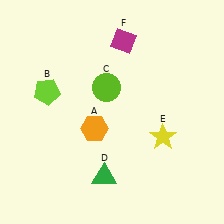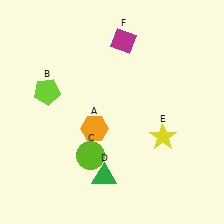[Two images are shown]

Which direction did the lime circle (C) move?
The lime circle (C) moved down.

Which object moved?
The lime circle (C) moved down.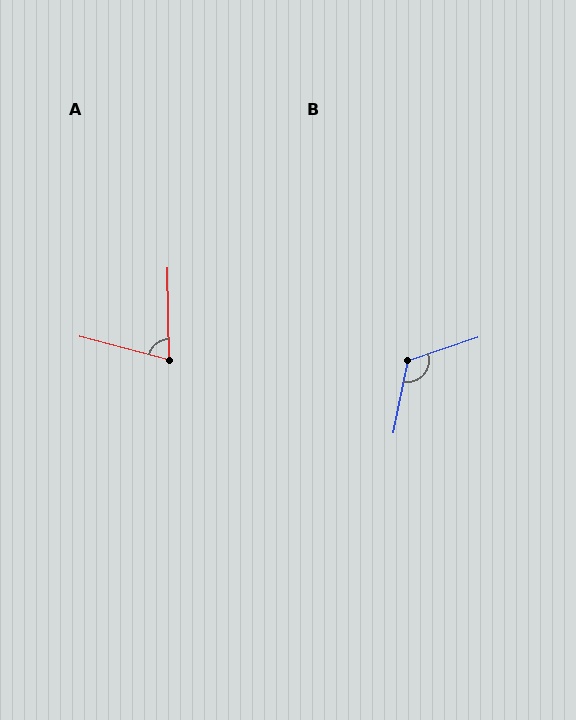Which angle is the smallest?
A, at approximately 75 degrees.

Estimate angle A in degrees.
Approximately 75 degrees.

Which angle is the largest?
B, at approximately 120 degrees.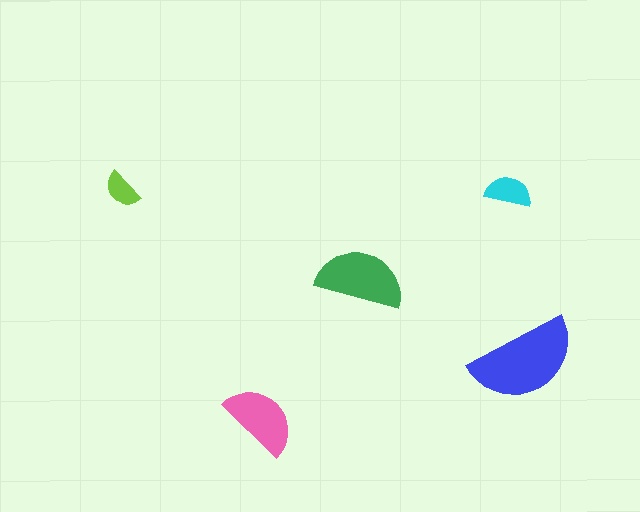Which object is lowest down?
The pink semicircle is bottommost.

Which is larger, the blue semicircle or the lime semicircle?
The blue one.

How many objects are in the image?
There are 5 objects in the image.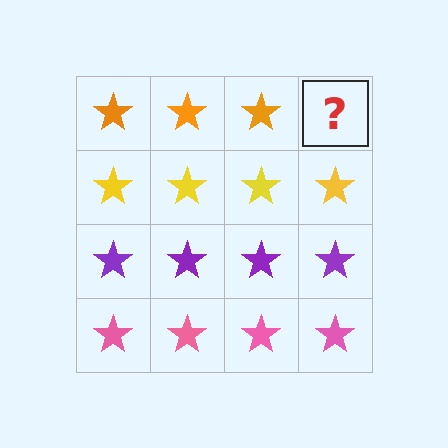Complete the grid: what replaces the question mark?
The question mark should be replaced with an orange star.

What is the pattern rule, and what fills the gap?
The rule is that each row has a consistent color. The gap should be filled with an orange star.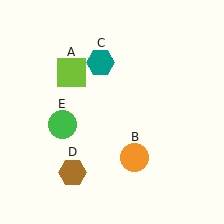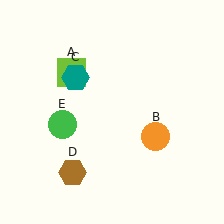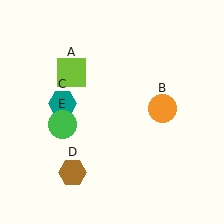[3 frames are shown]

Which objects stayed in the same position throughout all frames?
Lime square (object A) and brown hexagon (object D) and green circle (object E) remained stationary.